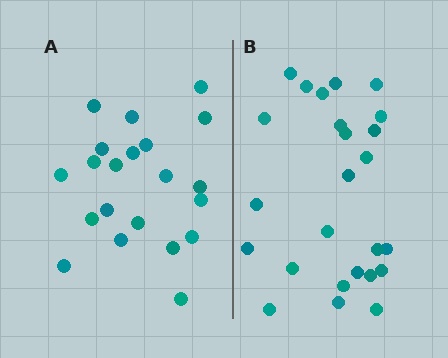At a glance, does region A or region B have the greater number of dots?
Region B (the right region) has more dots.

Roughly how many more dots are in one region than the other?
Region B has about 4 more dots than region A.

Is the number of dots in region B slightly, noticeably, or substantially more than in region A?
Region B has only slightly more — the two regions are fairly close. The ratio is roughly 1.2 to 1.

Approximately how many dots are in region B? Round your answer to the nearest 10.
About 20 dots. (The exact count is 25, which rounds to 20.)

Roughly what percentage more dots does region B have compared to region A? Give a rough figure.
About 20% more.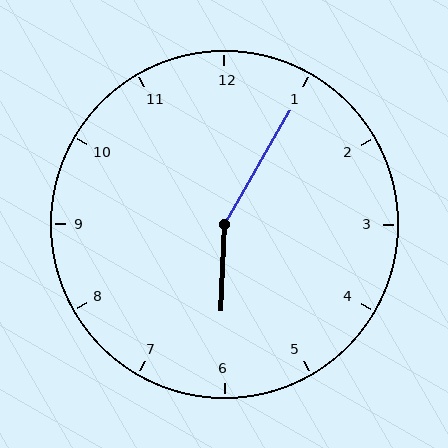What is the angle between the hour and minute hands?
Approximately 152 degrees.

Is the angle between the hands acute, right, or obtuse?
It is obtuse.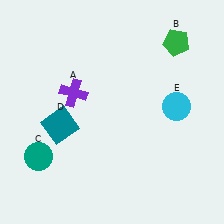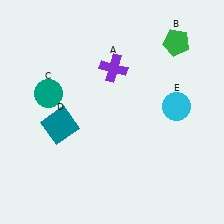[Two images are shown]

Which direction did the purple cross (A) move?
The purple cross (A) moved right.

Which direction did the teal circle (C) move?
The teal circle (C) moved up.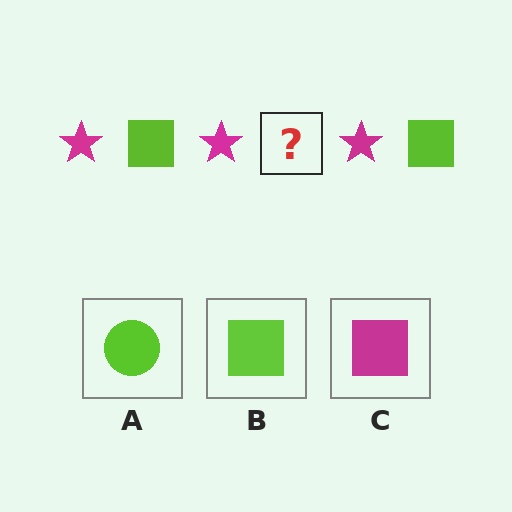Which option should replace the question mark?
Option B.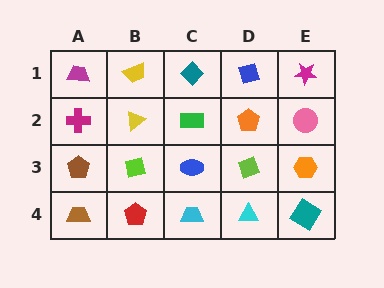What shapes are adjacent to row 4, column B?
A lime square (row 3, column B), a brown trapezoid (row 4, column A), a cyan trapezoid (row 4, column C).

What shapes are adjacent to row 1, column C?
A green rectangle (row 2, column C), a yellow trapezoid (row 1, column B), a blue diamond (row 1, column D).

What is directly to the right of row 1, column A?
A yellow trapezoid.